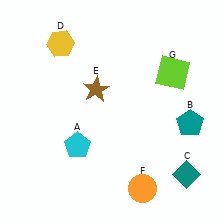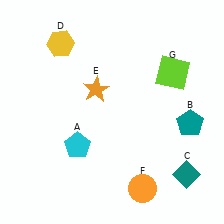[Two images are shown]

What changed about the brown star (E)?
In Image 1, E is brown. In Image 2, it changed to orange.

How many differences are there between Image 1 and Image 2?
There is 1 difference between the two images.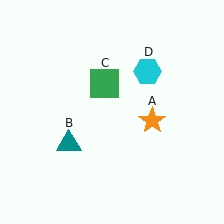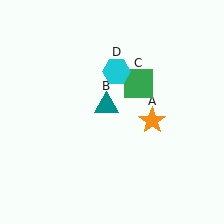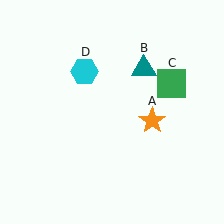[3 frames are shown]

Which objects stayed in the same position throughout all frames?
Orange star (object A) remained stationary.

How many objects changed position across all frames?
3 objects changed position: teal triangle (object B), green square (object C), cyan hexagon (object D).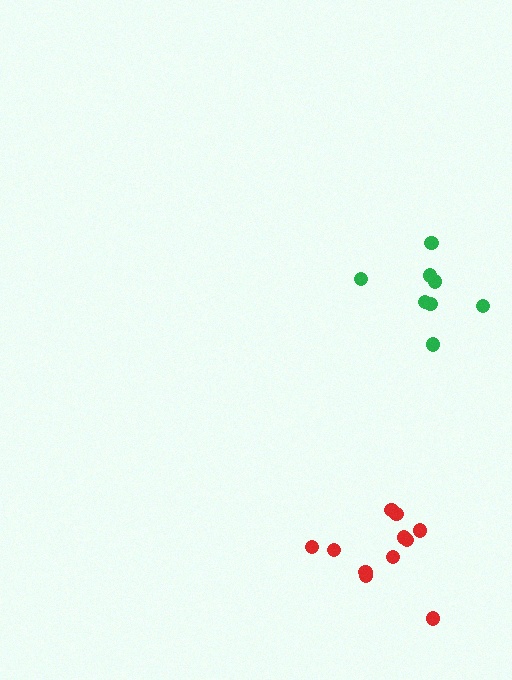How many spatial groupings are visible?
There are 2 spatial groupings.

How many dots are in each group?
Group 1: 11 dots, Group 2: 8 dots (19 total).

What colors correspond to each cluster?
The clusters are colored: red, green.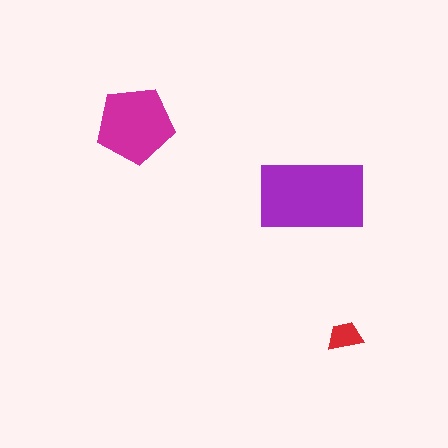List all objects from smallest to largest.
The red trapezoid, the magenta pentagon, the purple rectangle.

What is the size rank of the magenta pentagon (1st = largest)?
2nd.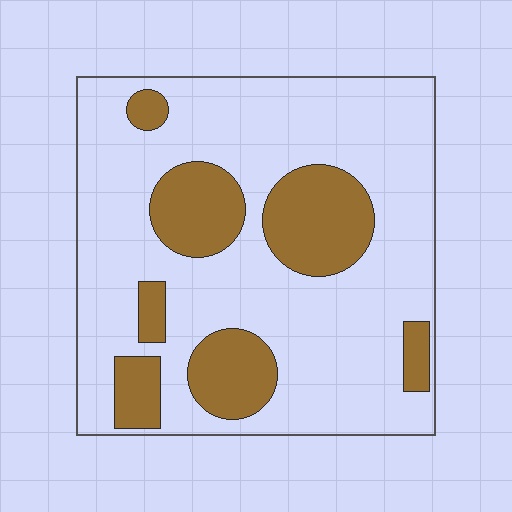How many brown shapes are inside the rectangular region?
7.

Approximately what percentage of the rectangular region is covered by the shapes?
Approximately 25%.